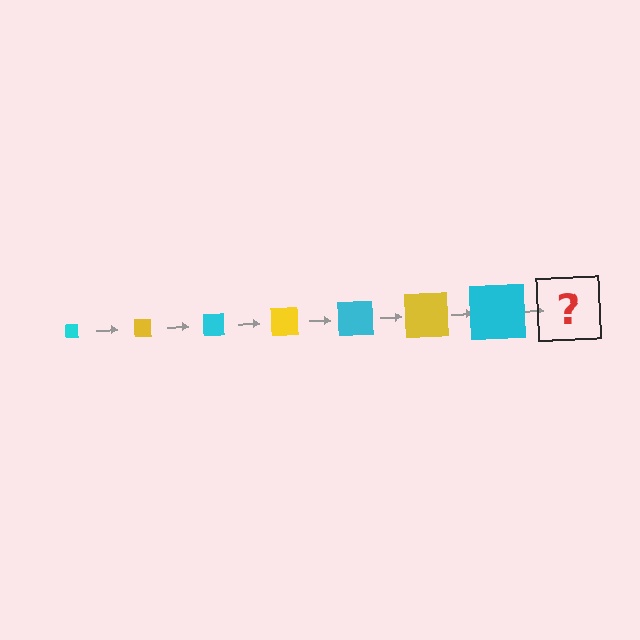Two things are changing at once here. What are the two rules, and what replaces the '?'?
The two rules are that the square grows larger each step and the color cycles through cyan and yellow. The '?' should be a yellow square, larger than the previous one.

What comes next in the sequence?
The next element should be a yellow square, larger than the previous one.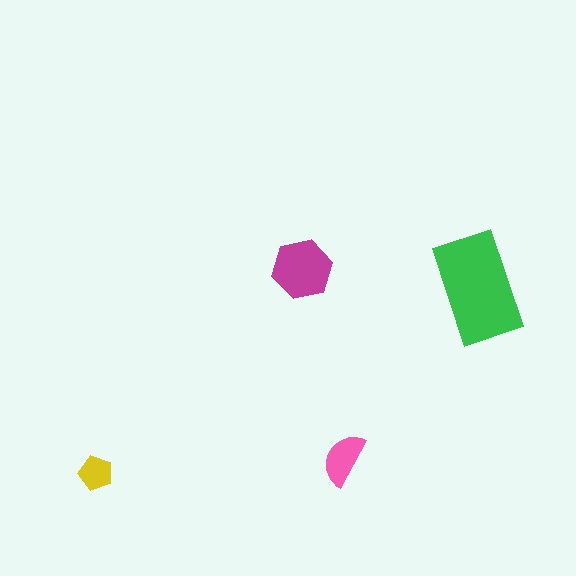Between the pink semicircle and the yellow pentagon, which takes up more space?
The pink semicircle.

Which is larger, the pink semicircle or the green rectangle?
The green rectangle.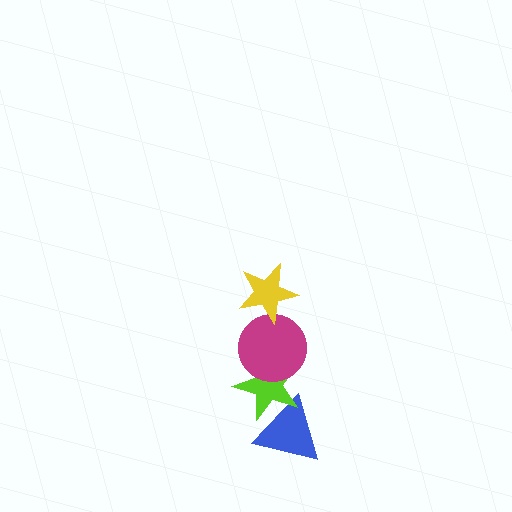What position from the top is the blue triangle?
The blue triangle is 4th from the top.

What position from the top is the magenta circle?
The magenta circle is 2nd from the top.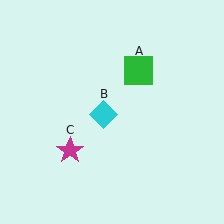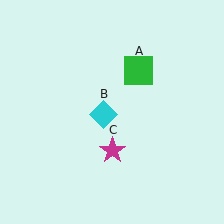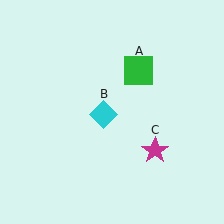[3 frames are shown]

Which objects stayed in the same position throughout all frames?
Green square (object A) and cyan diamond (object B) remained stationary.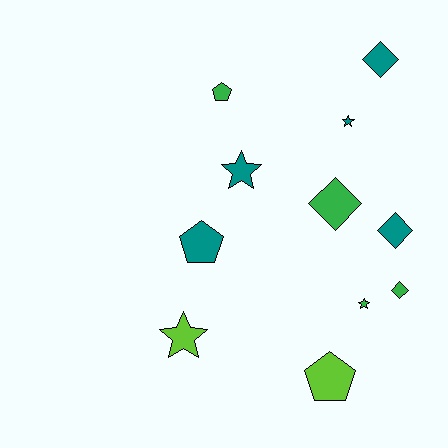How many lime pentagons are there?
There is 1 lime pentagon.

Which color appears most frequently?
Teal, with 5 objects.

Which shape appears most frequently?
Diamond, with 4 objects.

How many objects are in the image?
There are 11 objects.